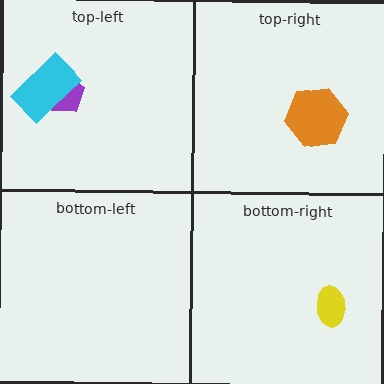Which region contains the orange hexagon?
The top-right region.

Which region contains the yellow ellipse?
The bottom-right region.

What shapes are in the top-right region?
The orange hexagon.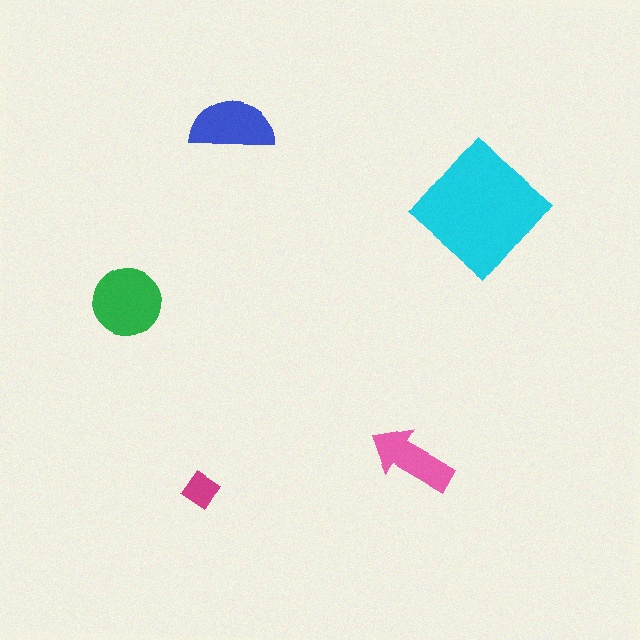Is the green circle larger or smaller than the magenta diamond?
Larger.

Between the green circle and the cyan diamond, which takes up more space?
The cyan diamond.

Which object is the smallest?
The magenta diamond.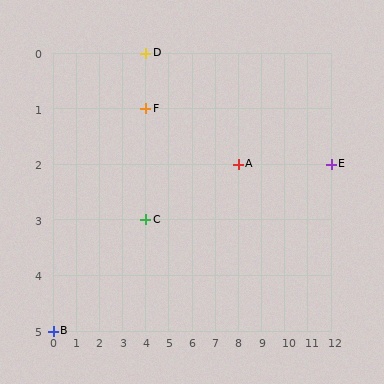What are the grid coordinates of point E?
Point E is at grid coordinates (12, 2).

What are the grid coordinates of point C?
Point C is at grid coordinates (4, 3).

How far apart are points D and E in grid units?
Points D and E are 8 columns and 2 rows apart (about 8.2 grid units diagonally).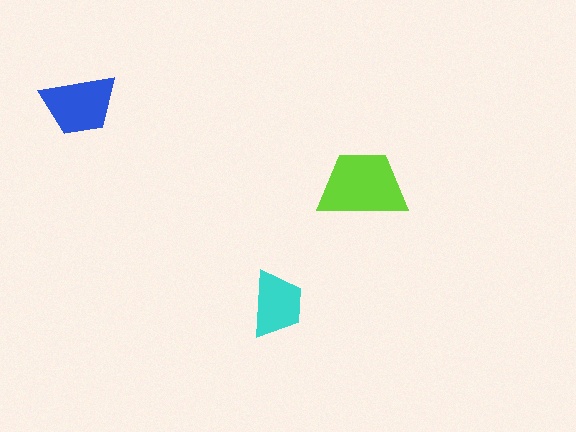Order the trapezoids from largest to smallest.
the lime one, the blue one, the cyan one.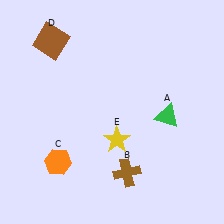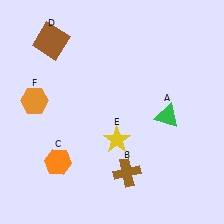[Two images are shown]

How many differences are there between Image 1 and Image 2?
There is 1 difference between the two images.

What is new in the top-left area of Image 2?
An orange hexagon (F) was added in the top-left area of Image 2.